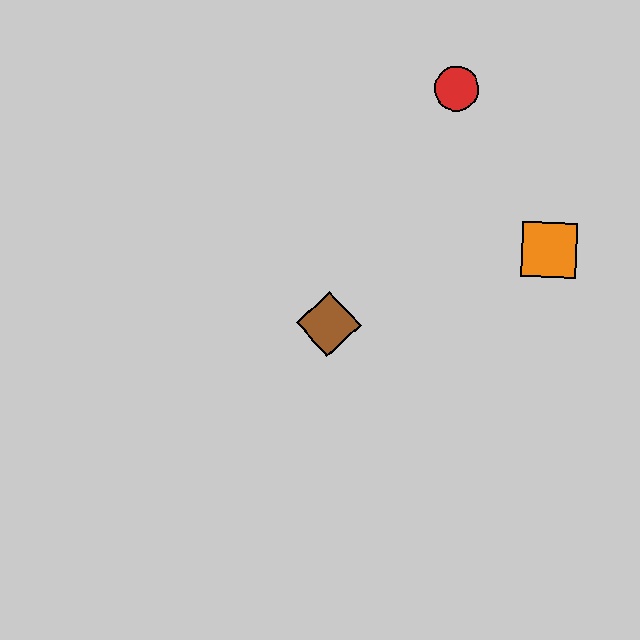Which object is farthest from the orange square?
The brown diamond is farthest from the orange square.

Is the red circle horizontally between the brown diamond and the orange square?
Yes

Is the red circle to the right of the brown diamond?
Yes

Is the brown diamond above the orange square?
No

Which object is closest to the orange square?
The red circle is closest to the orange square.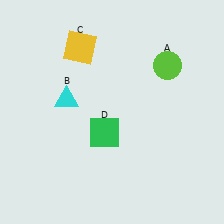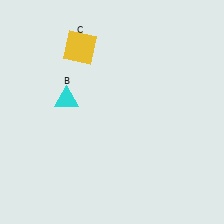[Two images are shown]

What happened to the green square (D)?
The green square (D) was removed in Image 2. It was in the bottom-left area of Image 1.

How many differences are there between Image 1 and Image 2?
There are 2 differences between the two images.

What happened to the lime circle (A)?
The lime circle (A) was removed in Image 2. It was in the top-right area of Image 1.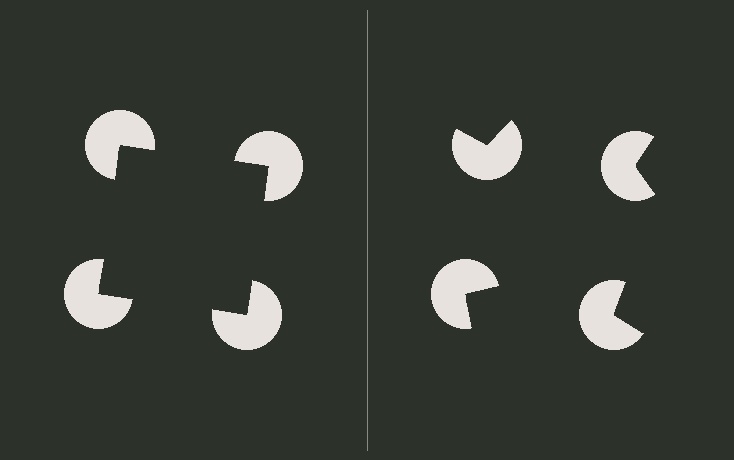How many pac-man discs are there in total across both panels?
8 — 4 on each side.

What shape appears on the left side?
An illusory square.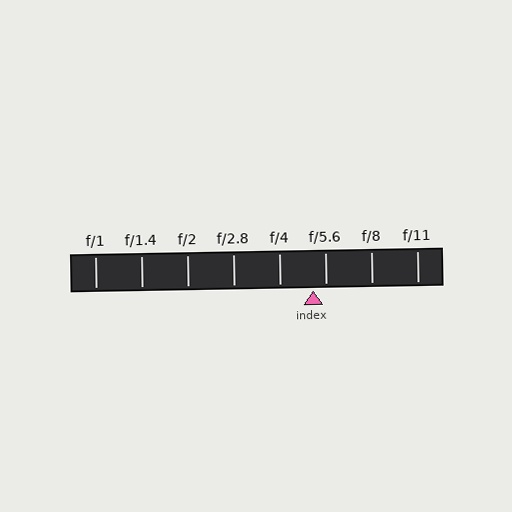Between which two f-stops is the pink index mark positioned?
The index mark is between f/4 and f/5.6.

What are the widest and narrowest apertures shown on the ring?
The widest aperture shown is f/1 and the narrowest is f/11.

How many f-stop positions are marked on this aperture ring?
There are 8 f-stop positions marked.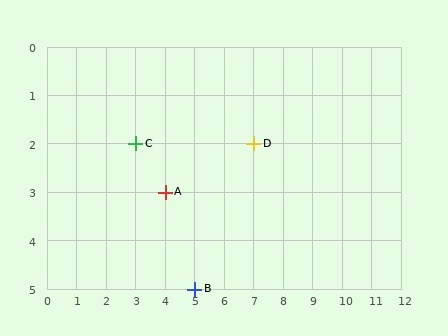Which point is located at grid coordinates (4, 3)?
Point A is at (4, 3).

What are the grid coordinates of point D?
Point D is at grid coordinates (7, 2).